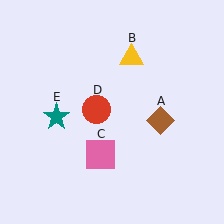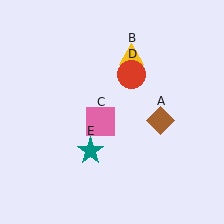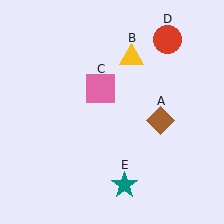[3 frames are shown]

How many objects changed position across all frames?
3 objects changed position: pink square (object C), red circle (object D), teal star (object E).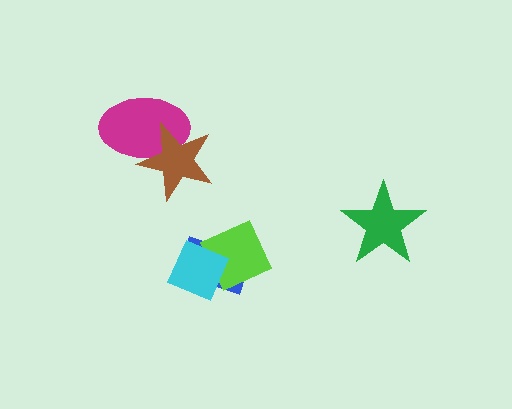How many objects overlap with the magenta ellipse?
1 object overlaps with the magenta ellipse.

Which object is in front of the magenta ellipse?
The brown star is in front of the magenta ellipse.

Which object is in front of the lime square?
The cyan diamond is in front of the lime square.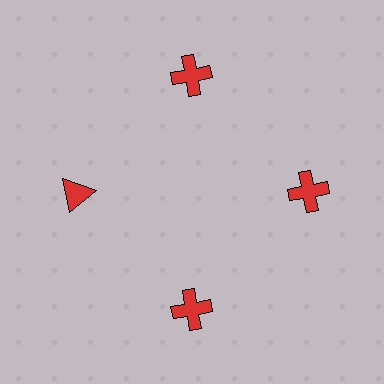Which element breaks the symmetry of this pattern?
The red triangle at roughly the 9 o'clock position breaks the symmetry. All other shapes are red crosses.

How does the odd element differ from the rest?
It has a different shape: triangle instead of cross.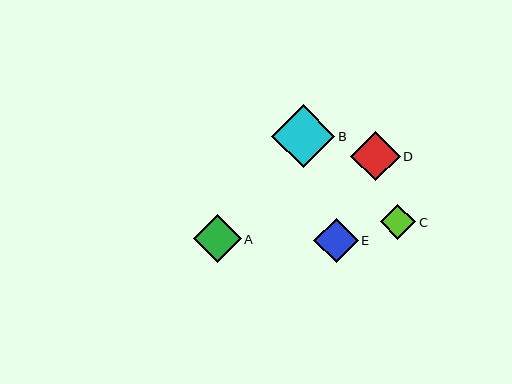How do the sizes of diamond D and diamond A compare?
Diamond D and diamond A are approximately the same size.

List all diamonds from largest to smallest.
From largest to smallest: B, D, A, E, C.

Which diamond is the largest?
Diamond B is the largest with a size of approximately 63 pixels.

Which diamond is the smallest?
Diamond C is the smallest with a size of approximately 35 pixels.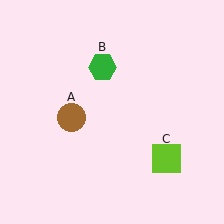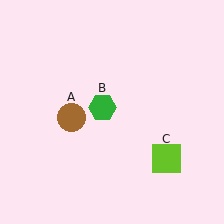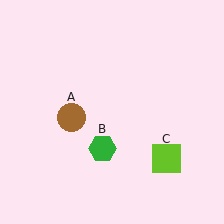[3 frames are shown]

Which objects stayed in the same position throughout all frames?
Brown circle (object A) and lime square (object C) remained stationary.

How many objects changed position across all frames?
1 object changed position: green hexagon (object B).